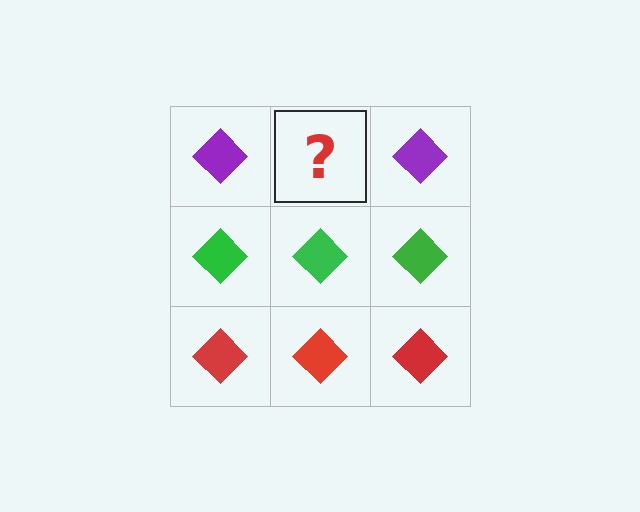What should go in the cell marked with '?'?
The missing cell should contain a purple diamond.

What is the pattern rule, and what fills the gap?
The rule is that each row has a consistent color. The gap should be filled with a purple diamond.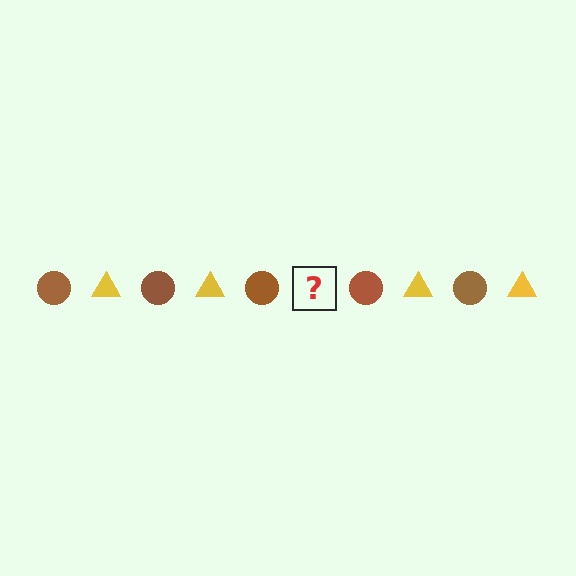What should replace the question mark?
The question mark should be replaced with a yellow triangle.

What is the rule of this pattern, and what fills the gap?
The rule is that the pattern alternates between brown circle and yellow triangle. The gap should be filled with a yellow triangle.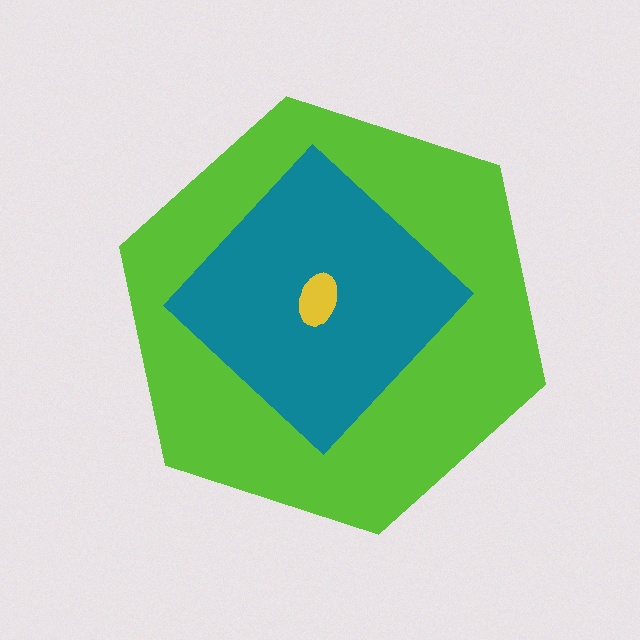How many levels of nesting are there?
3.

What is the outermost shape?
The lime hexagon.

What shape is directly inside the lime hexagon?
The teal diamond.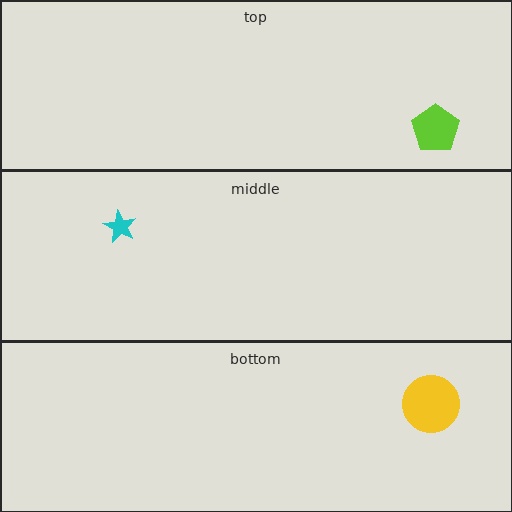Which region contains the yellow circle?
The bottom region.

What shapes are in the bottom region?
The yellow circle.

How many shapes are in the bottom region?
1.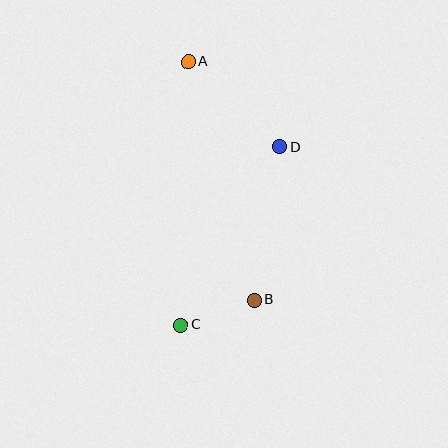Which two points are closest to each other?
Points B and C are closest to each other.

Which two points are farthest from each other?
Points A and C are farthest from each other.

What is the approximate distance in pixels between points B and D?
The distance between B and D is approximately 155 pixels.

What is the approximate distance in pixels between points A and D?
The distance between A and D is approximately 125 pixels.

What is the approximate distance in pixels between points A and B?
The distance between A and B is approximately 247 pixels.